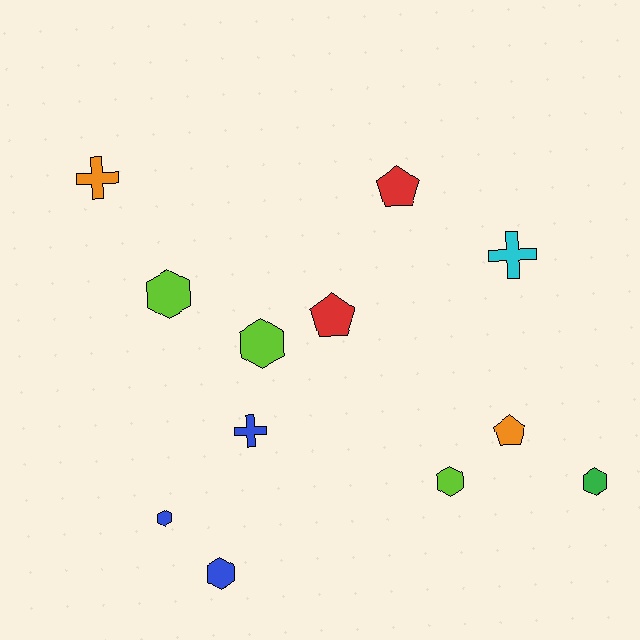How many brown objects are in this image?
There are no brown objects.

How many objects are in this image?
There are 12 objects.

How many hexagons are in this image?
There are 6 hexagons.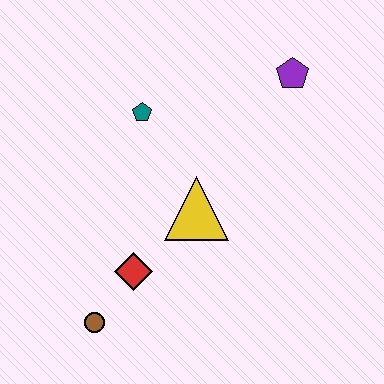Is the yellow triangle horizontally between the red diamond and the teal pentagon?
No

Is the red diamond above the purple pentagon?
No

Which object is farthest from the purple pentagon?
The brown circle is farthest from the purple pentagon.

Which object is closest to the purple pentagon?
The teal pentagon is closest to the purple pentagon.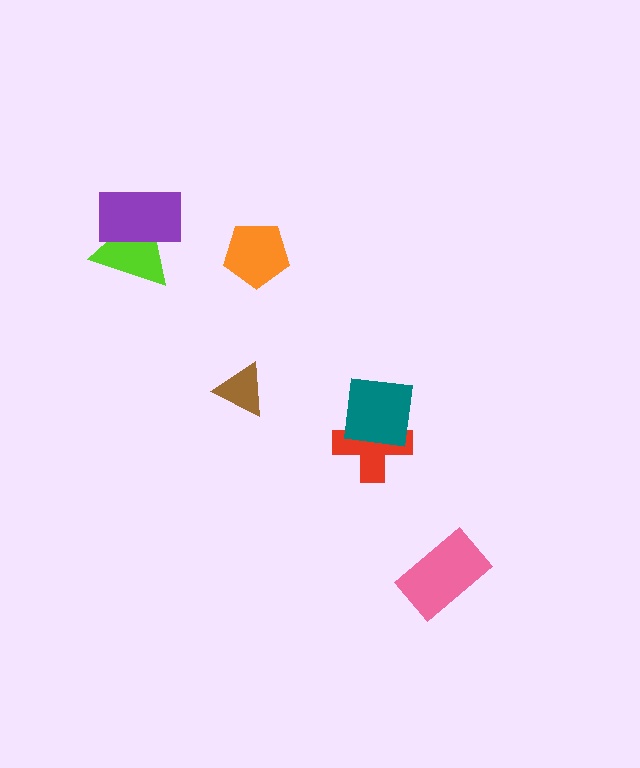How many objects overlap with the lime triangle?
1 object overlaps with the lime triangle.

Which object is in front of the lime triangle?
The purple rectangle is in front of the lime triangle.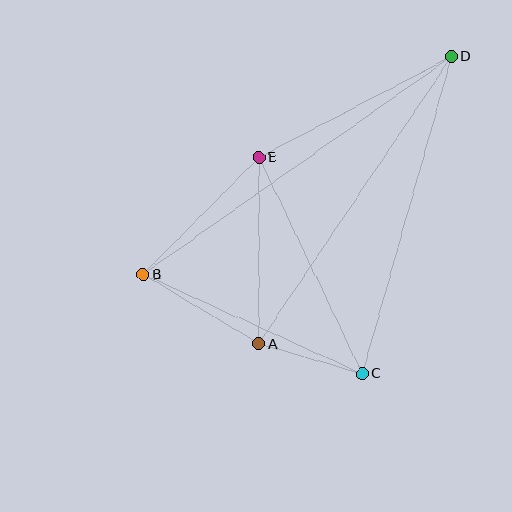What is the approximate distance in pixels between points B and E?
The distance between B and E is approximately 165 pixels.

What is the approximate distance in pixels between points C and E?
The distance between C and E is approximately 240 pixels.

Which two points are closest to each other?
Points A and C are closest to each other.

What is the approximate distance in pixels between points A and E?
The distance between A and E is approximately 186 pixels.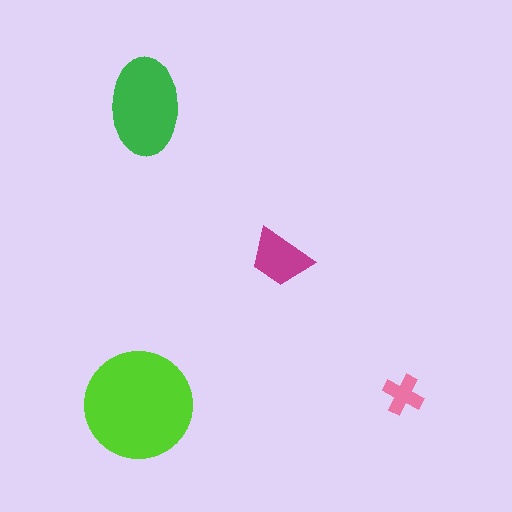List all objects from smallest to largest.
The pink cross, the magenta trapezoid, the green ellipse, the lime circle.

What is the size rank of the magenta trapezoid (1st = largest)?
3rd.